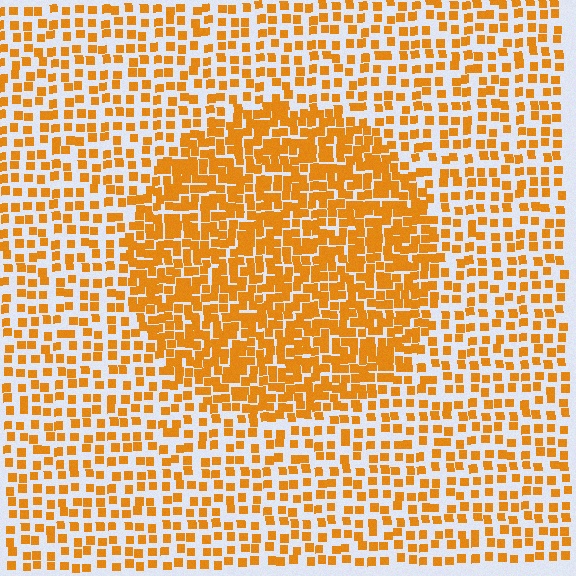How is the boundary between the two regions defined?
The boundary is defined by a change in element density (approximately 2.0x ratio). All elements are the same color, size, and shape.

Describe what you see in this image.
The image contains small orange elements arranged at two different densities. A circle-shaped region is visible where the elements are more densely packed than the surrounding area.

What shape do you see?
I see a circle.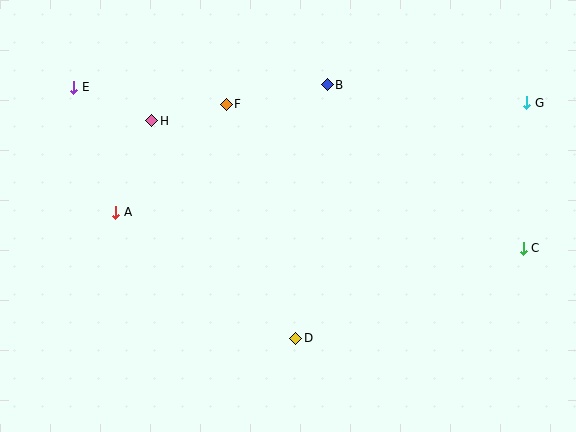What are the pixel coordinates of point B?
Point B is at (327, 85).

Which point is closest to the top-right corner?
Point G is closest to the top-right corner.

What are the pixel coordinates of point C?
Point C is at (523, 248).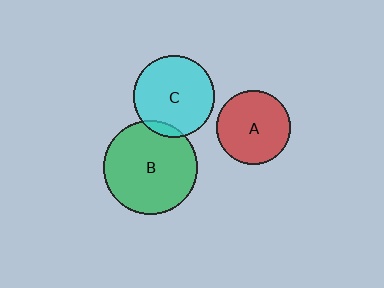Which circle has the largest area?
Circle B (green).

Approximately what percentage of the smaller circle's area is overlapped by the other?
Approximately 10%.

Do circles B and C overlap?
Yes.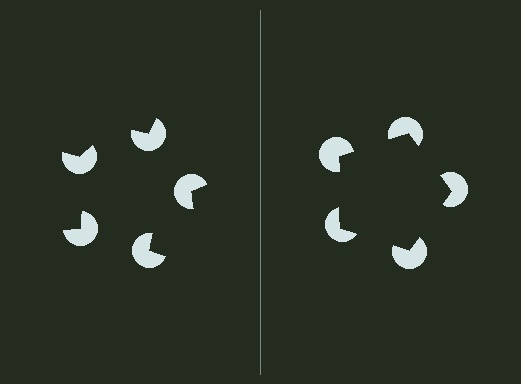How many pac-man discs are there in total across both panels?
10 — 5 on each side.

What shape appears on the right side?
An illusory pentagon.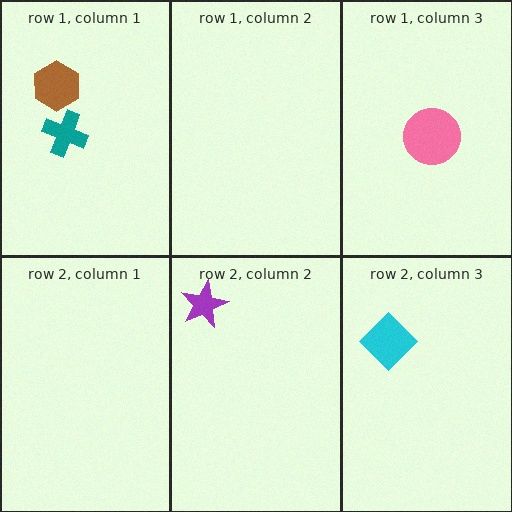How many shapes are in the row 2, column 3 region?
1.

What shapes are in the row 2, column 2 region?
The purple star.